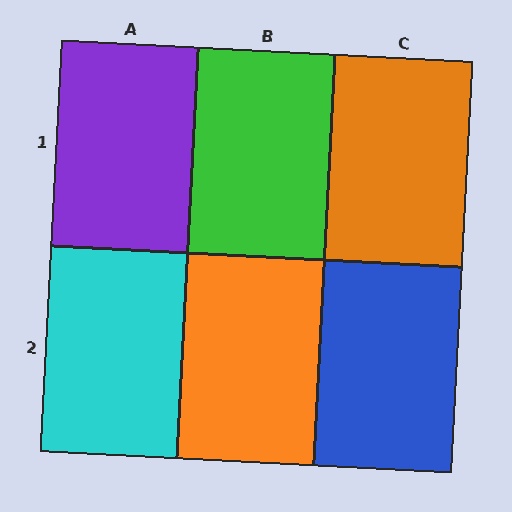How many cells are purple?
1 cell is purple.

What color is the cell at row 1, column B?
Green.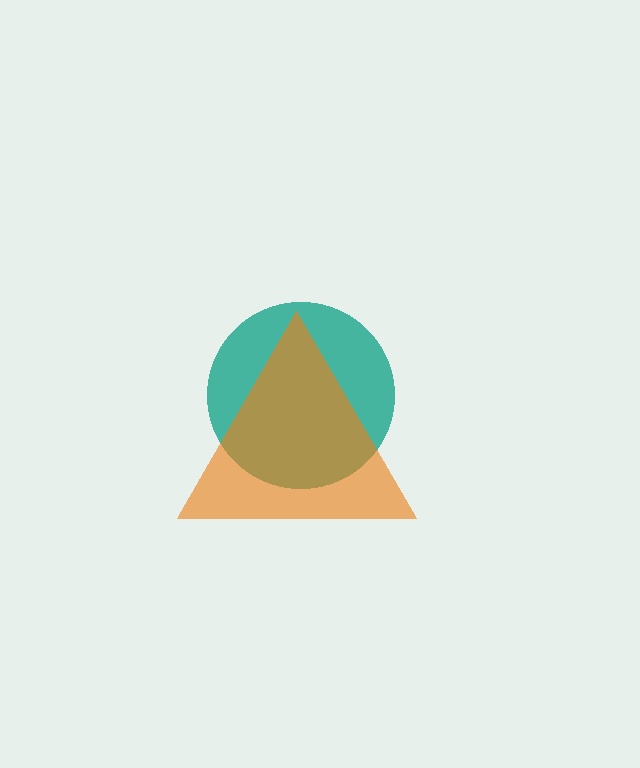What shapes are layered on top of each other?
The layered shapes are: a teal circle, an orange triangle.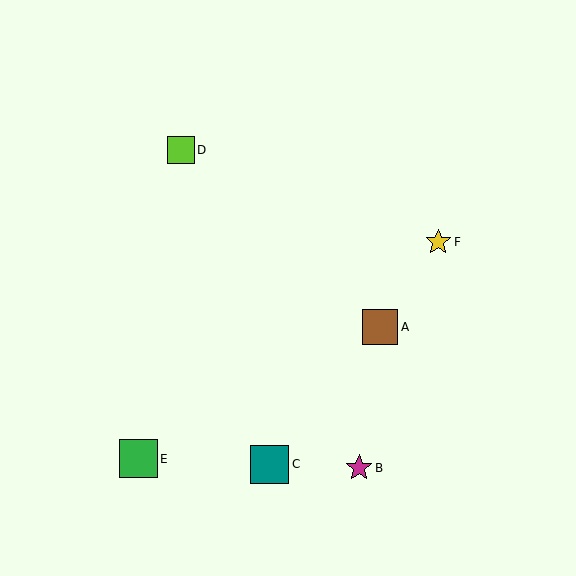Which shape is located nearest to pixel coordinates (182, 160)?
The lime square (labeled D) at (181, 150) is nearest to that location.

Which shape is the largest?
The teal square (labeled C) is the largest.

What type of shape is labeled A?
Shape A is a brown square.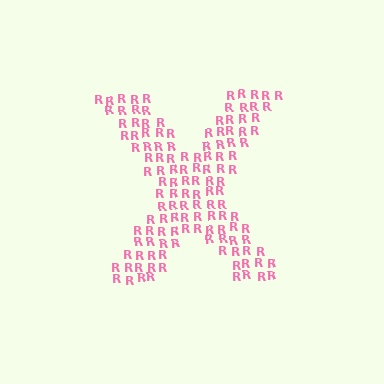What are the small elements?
The small elements are letter R's.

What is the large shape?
The large shape is the letter X.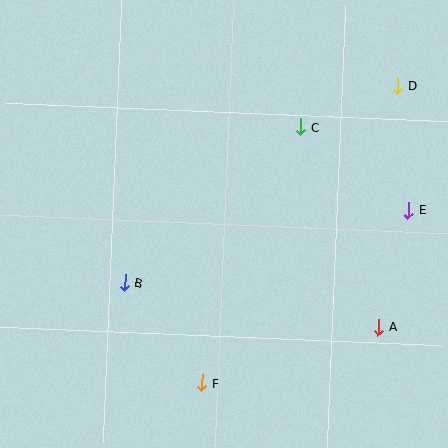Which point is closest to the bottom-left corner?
Point B is closest to the bottom-left corner.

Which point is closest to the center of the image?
Point B at (125, 283) is closest to the center.